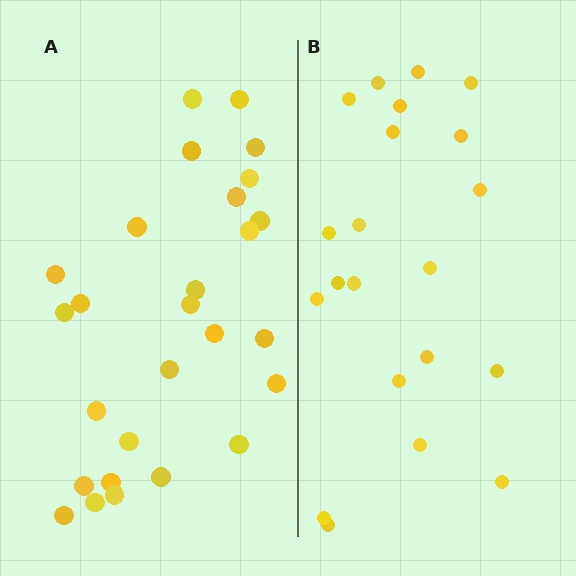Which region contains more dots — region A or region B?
Region A (the left region) has more dots.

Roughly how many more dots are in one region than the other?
Region A has about 6 more dots than region B.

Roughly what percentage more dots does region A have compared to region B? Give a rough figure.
About 30% more.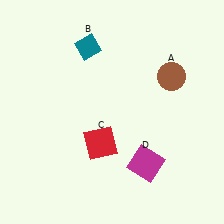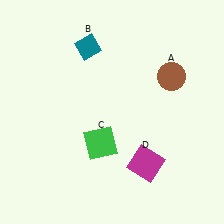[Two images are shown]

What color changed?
The square (C) changed from red in Image 1 to green in Image 2.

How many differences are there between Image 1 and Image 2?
There is 1 difference between the two images.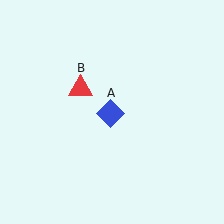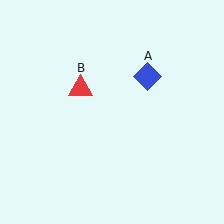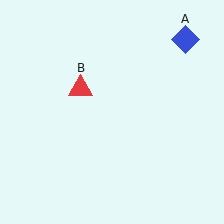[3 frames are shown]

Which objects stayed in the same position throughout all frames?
Red triangle (object B) remained stationary.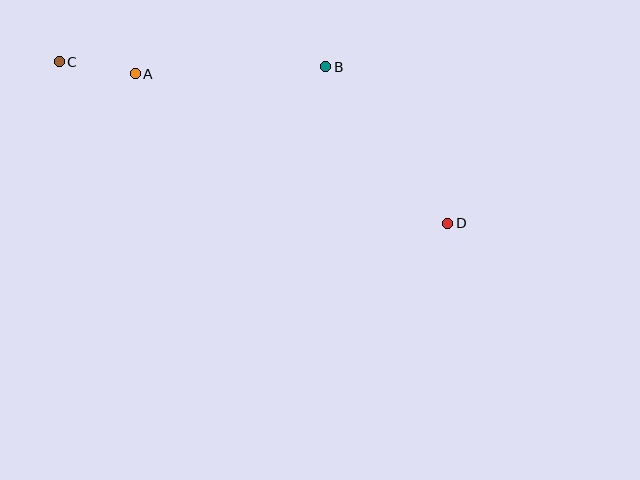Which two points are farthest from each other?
Points C and D are farthest from each other.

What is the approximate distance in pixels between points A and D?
The distance between A and D is approximately 347 pixels.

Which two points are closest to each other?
Points A and C are closest to each other.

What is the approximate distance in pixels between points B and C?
The distance between B and C is approximately 266 pixels.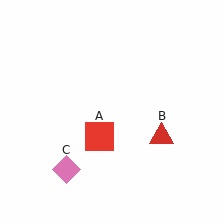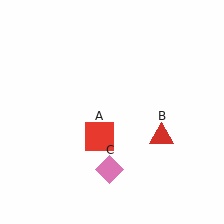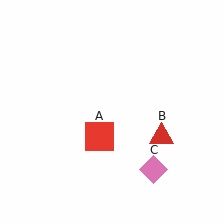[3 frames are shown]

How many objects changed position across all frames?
1 object changed position: pink diamond (object C).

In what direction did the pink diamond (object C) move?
The pink diamond (object C) moved right.